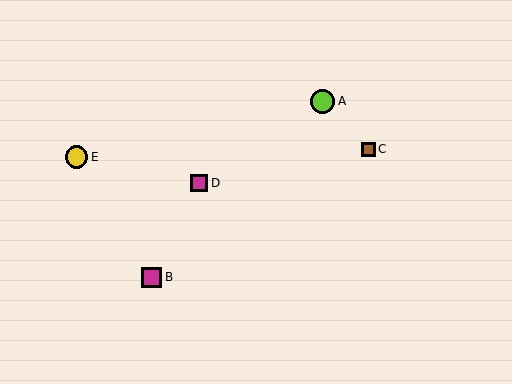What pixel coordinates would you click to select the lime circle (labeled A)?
Click at (323, 101) to select the lime circle A.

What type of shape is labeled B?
Shape B is a magenta square.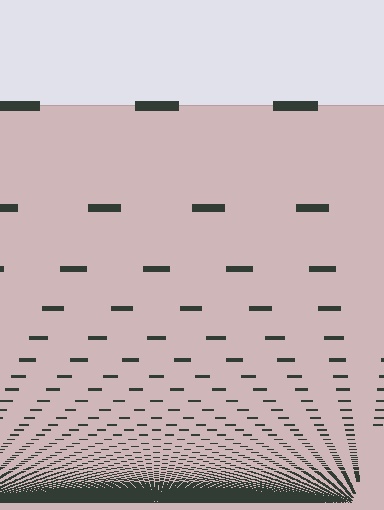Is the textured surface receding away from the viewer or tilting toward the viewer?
The surface appears to tilt toward the viewer. Texture elements get larger and sparser toward the top.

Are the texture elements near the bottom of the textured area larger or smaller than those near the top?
Smaller. The gradient is inverted — elements near the bottom are smaller and denser.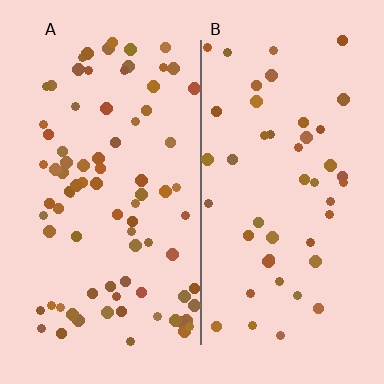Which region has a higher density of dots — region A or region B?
A (the left).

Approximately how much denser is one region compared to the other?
Approximately 1.8× — region A over region B.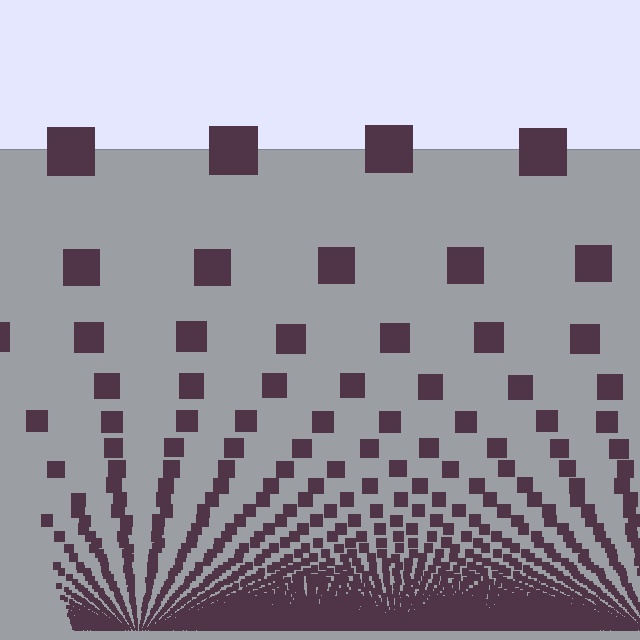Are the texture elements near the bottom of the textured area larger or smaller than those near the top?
Smaller. The gradient is inverted — elements near the bottom are smaller and denser.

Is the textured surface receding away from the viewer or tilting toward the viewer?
The surface appears to tilt toward the viewer. Texture elements get larger and sparser toward the top.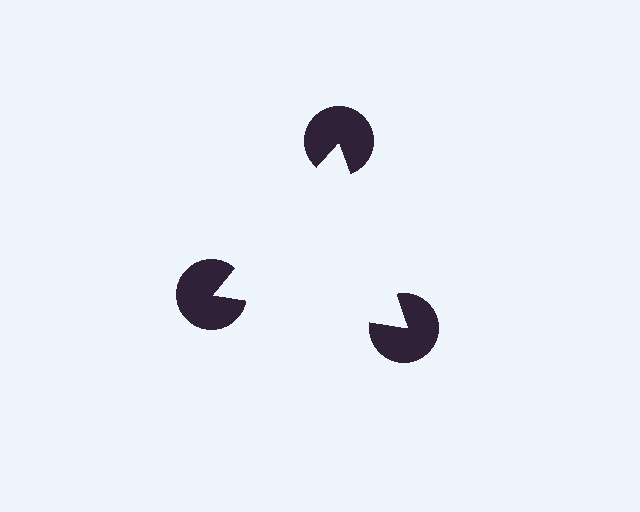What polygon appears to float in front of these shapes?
An illusory triangle — its edges are inferred from the aligned wedge cuts in the pac-man discs, not physically drawn.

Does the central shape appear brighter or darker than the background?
It typically appears slightly brighter than the background, even though no actual brightness change is drawn.